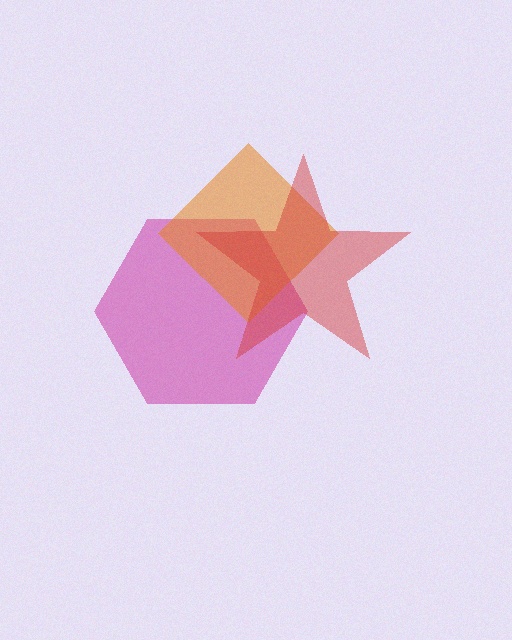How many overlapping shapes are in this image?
There are 3 overlapping shapes in the image.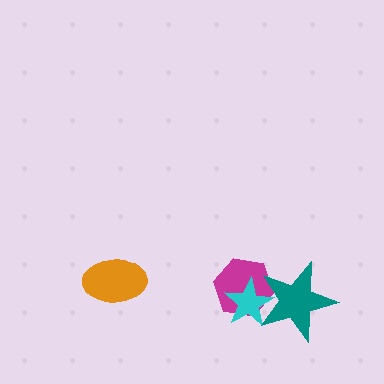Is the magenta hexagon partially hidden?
Yes, it is partially covered by another shape.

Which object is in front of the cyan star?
The teal star is in front of the cyan star.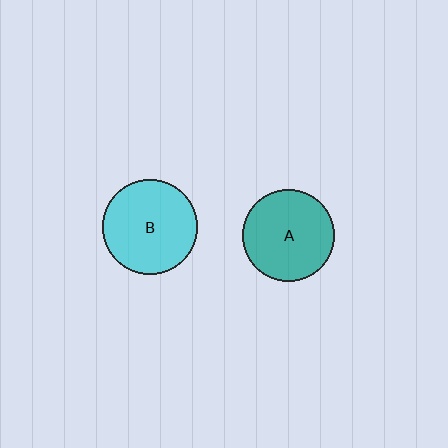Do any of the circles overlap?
No, none of the circles overlap.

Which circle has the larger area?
Circle B (cyan).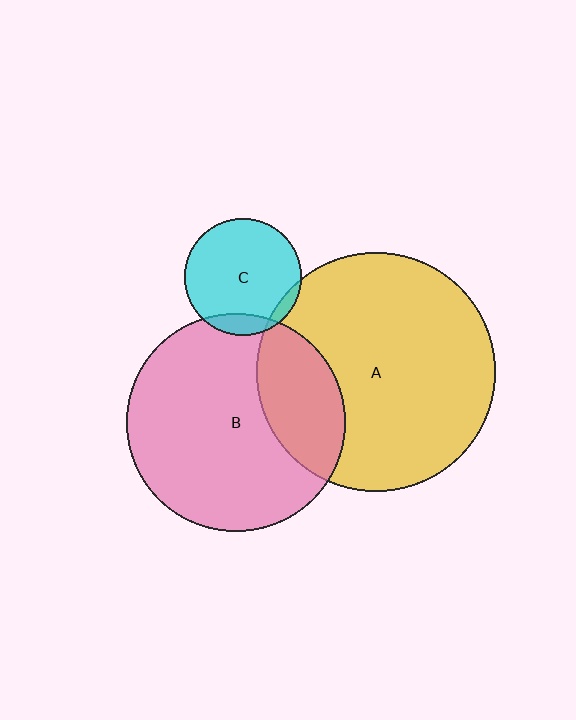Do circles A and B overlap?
Yes.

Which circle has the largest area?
Circle A (yellow).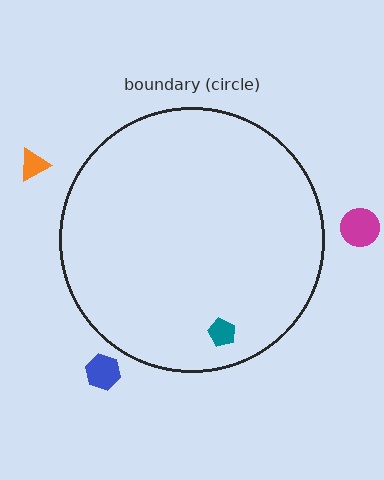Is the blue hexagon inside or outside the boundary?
Outside.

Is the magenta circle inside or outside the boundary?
Outside.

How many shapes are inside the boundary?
1 inside, 3 outside.